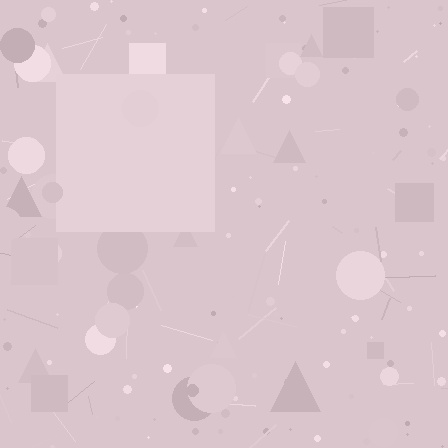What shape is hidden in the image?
A square is hidden in the image.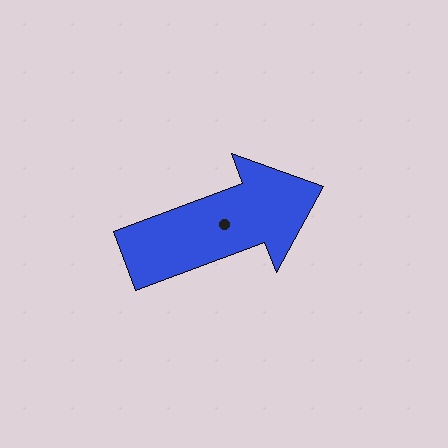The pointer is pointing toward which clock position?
Roughly 2 o'clock.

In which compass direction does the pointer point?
East.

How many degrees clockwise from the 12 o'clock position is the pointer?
Approximately 70 degrees.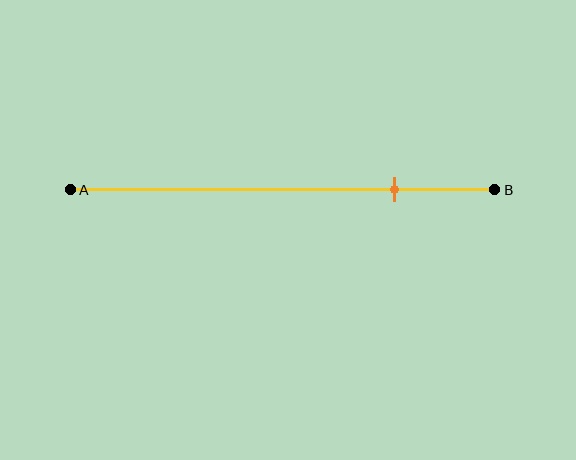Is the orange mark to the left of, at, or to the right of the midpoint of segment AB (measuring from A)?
The orange mark is to the right of the midpoint of segment AB.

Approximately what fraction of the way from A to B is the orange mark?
The orange mark is approximately 75% of the way from A to B.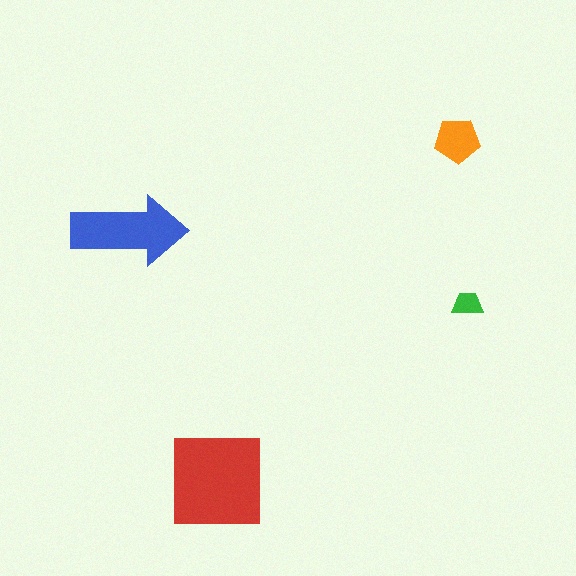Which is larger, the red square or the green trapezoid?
The red square.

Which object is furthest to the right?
The green trapezoid is rightmost.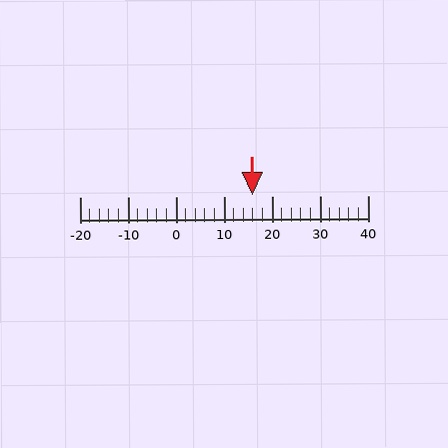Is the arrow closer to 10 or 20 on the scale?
The arrow is closer to 20.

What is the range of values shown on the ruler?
The ruler shows values from -20 to 40.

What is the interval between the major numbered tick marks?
The major tick marks are spaced 10 units apart.